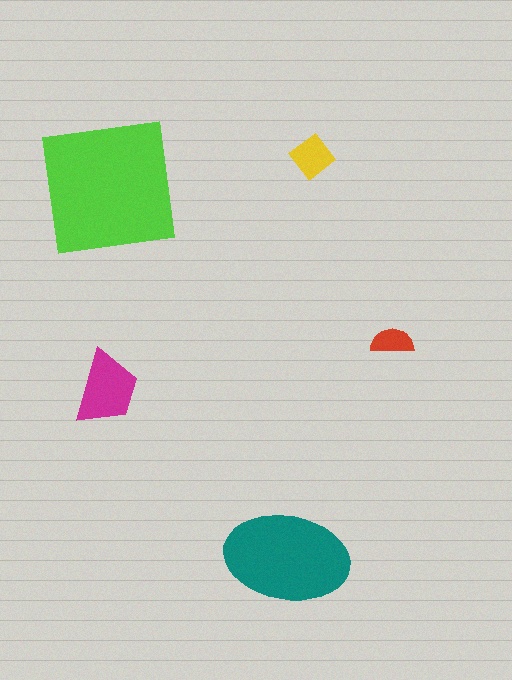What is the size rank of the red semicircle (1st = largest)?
5th.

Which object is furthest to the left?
The lime square is leftmost.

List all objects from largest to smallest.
The lime square, the teal ellipse, the magenta trapezoid, the yellow diamond, the red semicircle.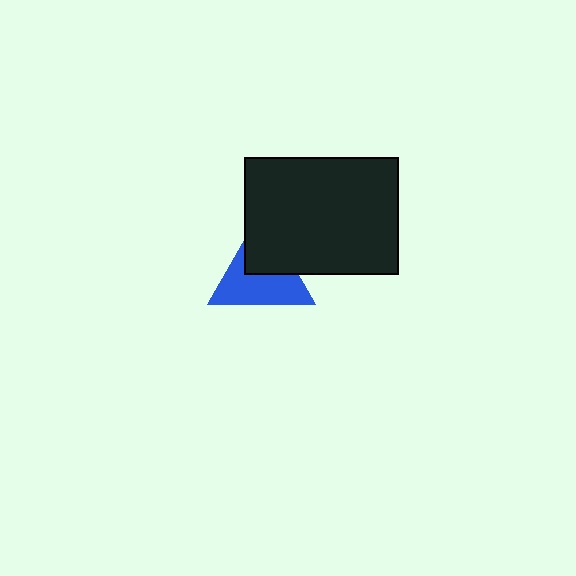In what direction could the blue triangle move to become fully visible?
The blue triangle could move toward the lower-left. That would shift it out from behind the black rectangle entirely.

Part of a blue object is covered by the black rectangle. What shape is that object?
It is a triangle.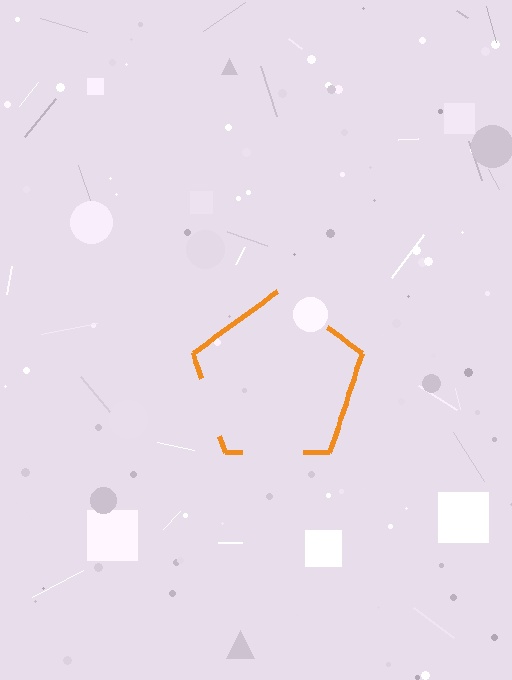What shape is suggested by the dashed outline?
The dashed outline suggests a pentagon.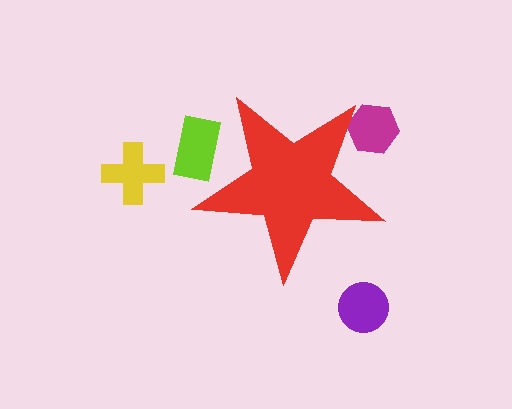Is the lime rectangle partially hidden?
Yes, the lime rectangle is partially hidden behind the red star.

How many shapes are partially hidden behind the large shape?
2 shapes are partially hidden.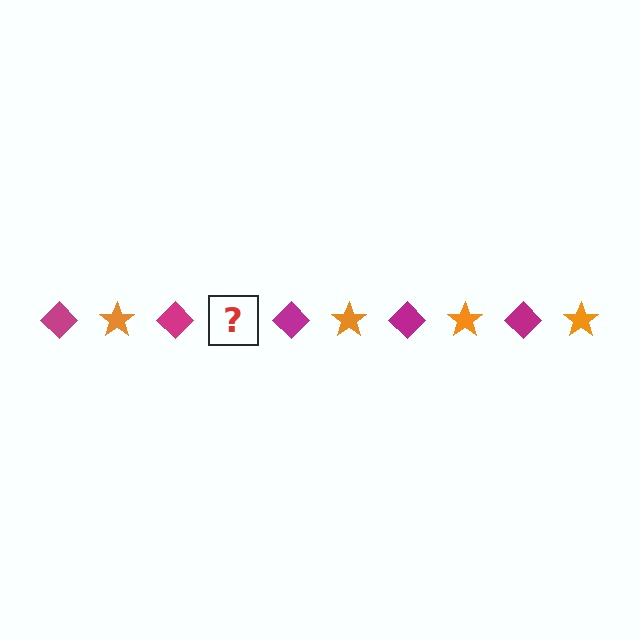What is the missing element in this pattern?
The missing element is an orange star.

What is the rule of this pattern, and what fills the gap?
The rule is that the pattern alternates between magenta diamond and orange star. The gap should be filled with an orange star.